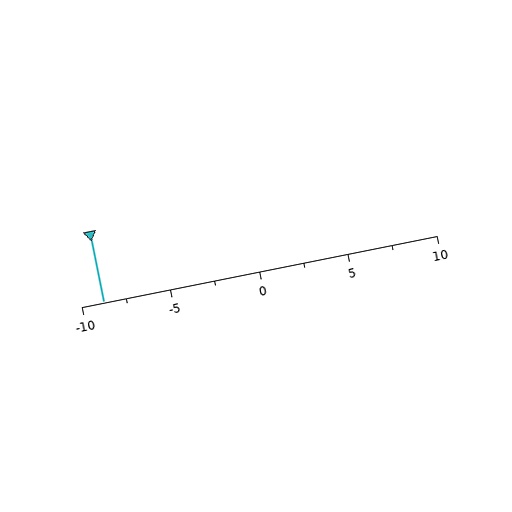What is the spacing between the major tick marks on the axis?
The major ticks are spaced 5 apart.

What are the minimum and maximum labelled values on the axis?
The axis runs from -10 to 10.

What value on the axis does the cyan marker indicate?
The marker indicates approximately -8.8.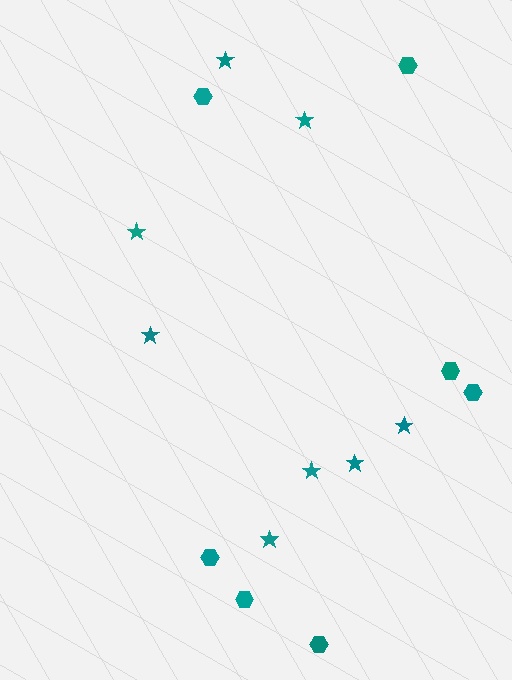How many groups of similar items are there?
There are 2 groups: one group of hexagons (7) and one group of stars (8).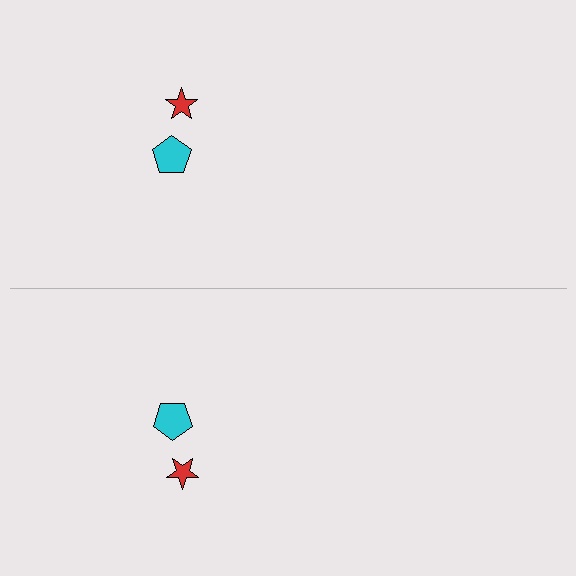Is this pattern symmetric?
Yes, this pattern has bilateral (reflection) symmetry.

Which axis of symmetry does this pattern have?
The pattern has a horizontal axis of symmetry running through the center of the image.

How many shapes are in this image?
There are 4 shapes in this image.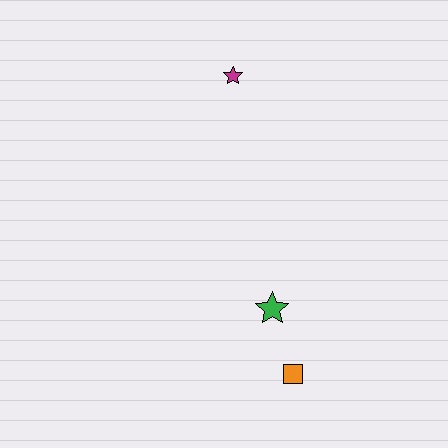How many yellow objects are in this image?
There are no yellow objects.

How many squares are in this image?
There is 1 square.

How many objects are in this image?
There are 3 objects.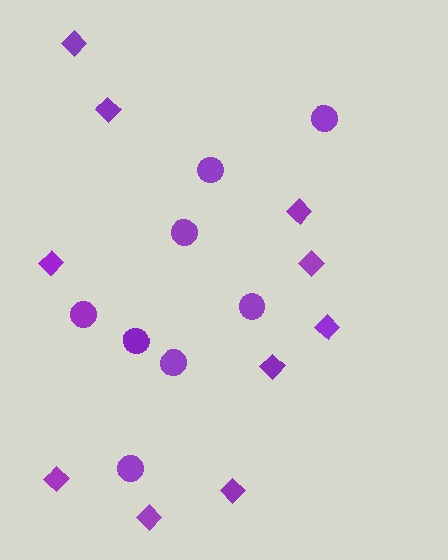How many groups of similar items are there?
There are 2 groups: one group of circles (8) and one group of diamonds (10).